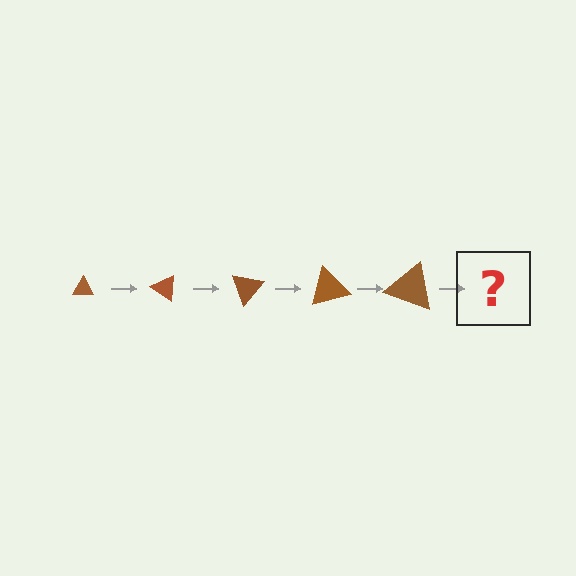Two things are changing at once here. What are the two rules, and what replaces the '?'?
The two rules are that the triangle grows larger each step and it rotates 35 degrees each step. The '?' should be a triangle, larger than the previous one and rotated 175 degrees from the start.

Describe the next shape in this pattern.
It should be a triangle, larger than the previous one and rotated 175 degrees from the start.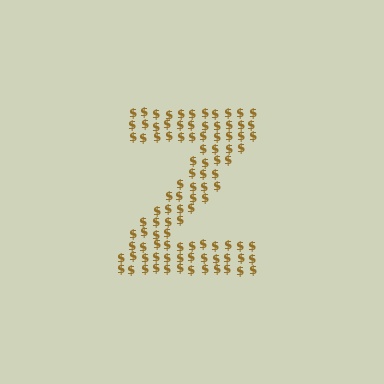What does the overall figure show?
The overall figure shows the letter Z.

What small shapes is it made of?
It is made of small dollar signs.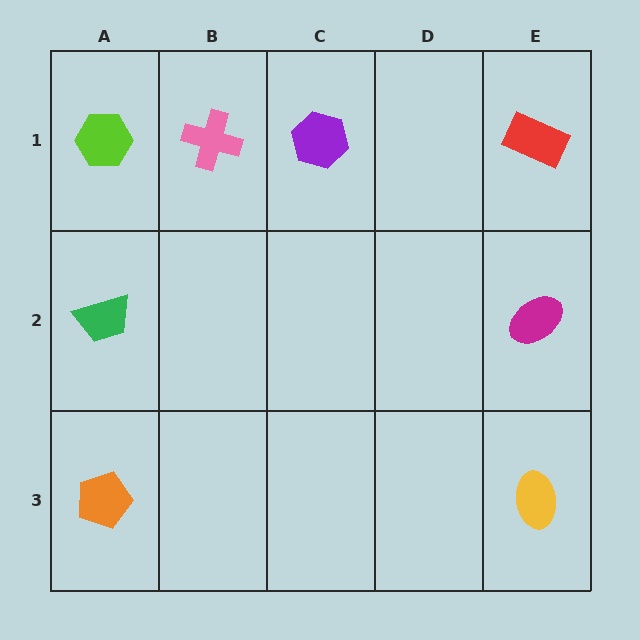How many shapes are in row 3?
2 shapes.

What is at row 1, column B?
A pink cross.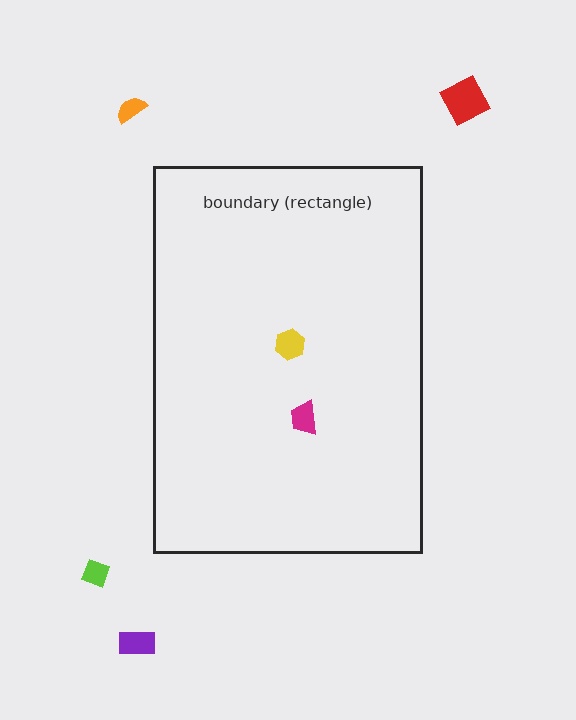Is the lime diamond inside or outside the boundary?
Outside.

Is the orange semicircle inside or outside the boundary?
Outside.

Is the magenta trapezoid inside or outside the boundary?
Inside.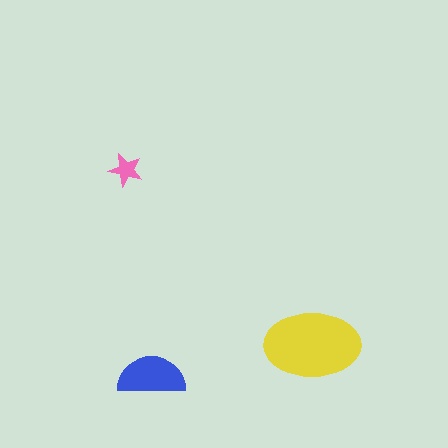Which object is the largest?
The yellow ellipse.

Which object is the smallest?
The pink star.